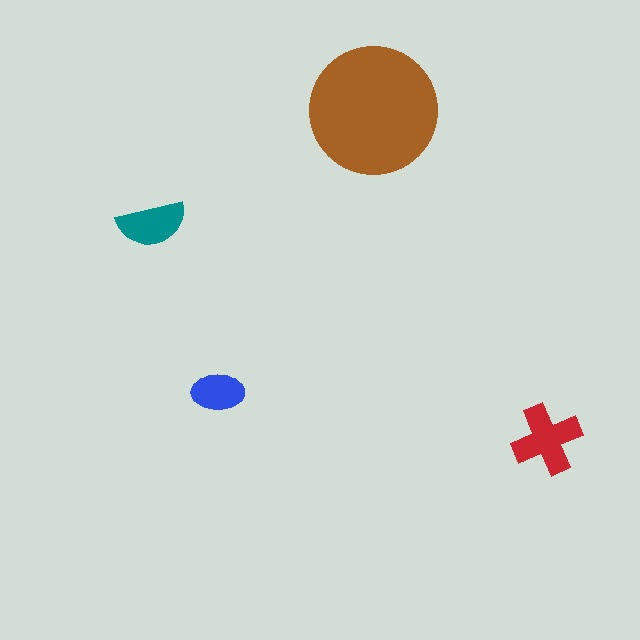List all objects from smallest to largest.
The blue ellipse, the teal semicircle, the red cross, the brown circle.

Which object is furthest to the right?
The red cross is rightmost.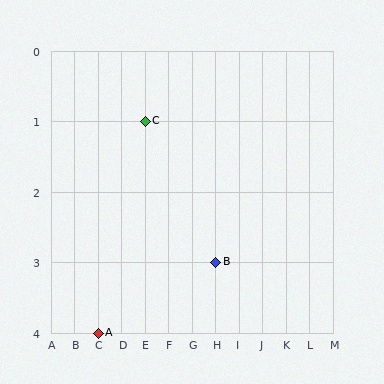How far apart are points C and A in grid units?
Points C and A are 2 columns and 3 rows apart (about 3.6 grid units diagonally).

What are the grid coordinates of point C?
Point C is at grid coordinates (E, 1).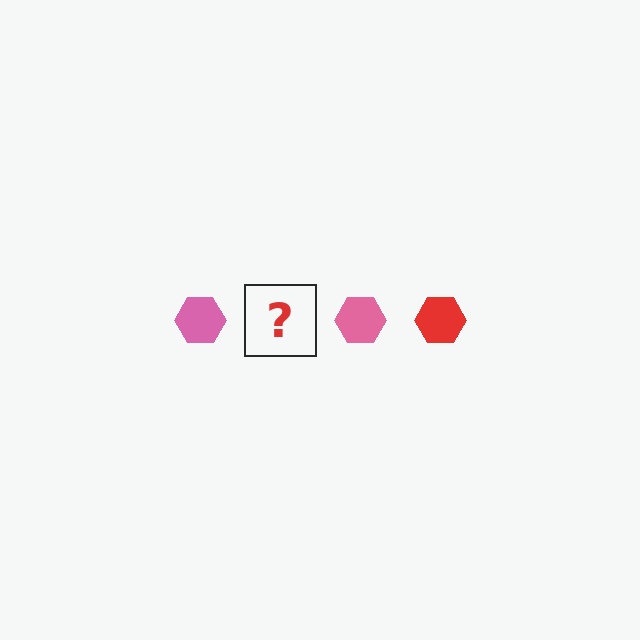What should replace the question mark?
The question mark should be replaced with a red hexagon.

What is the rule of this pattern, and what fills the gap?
The rule is that the pattern cycles through pink, red hexagons. The gap should be filled with a red hexagon.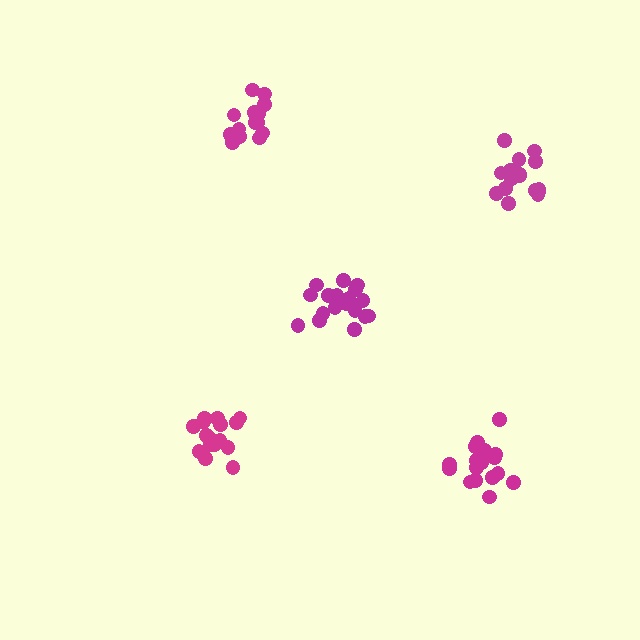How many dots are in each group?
Group 1: 20 dots, Group 2: 19 dots, Group 3: 16 dots, Group 4: 15 dots, Group 5: 18 dots (88 total).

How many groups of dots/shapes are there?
There are 5 groups.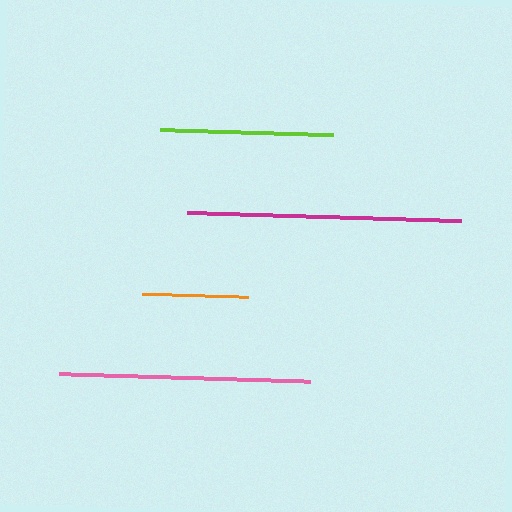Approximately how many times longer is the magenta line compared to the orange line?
The magenta line is approximately 2.6 times the length of the orange line.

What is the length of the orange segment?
The orange segment is approximately 106 pixels long.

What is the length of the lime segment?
The lime segment is approximately 173 pixels long.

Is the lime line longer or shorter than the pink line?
The pink line is longer than the lime line.